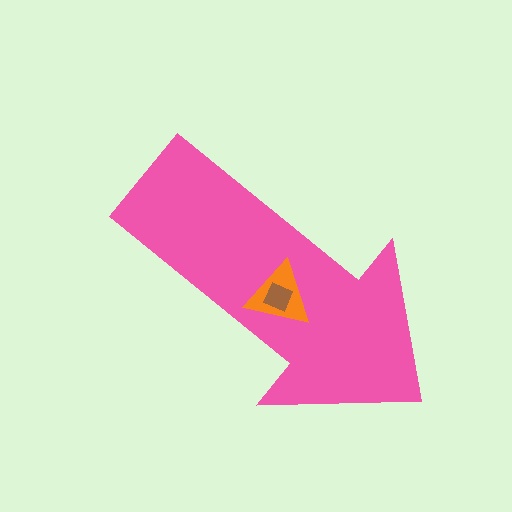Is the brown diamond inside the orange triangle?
Yes.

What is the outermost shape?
The pink arrow.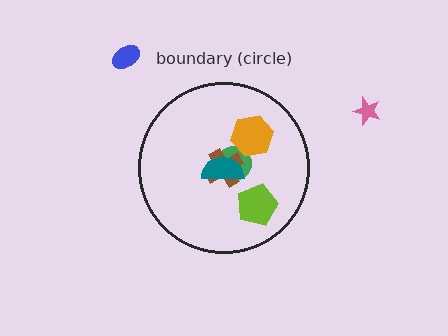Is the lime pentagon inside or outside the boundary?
Inside.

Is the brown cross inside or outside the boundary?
Inside.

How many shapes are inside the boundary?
5 inside, 2 outside.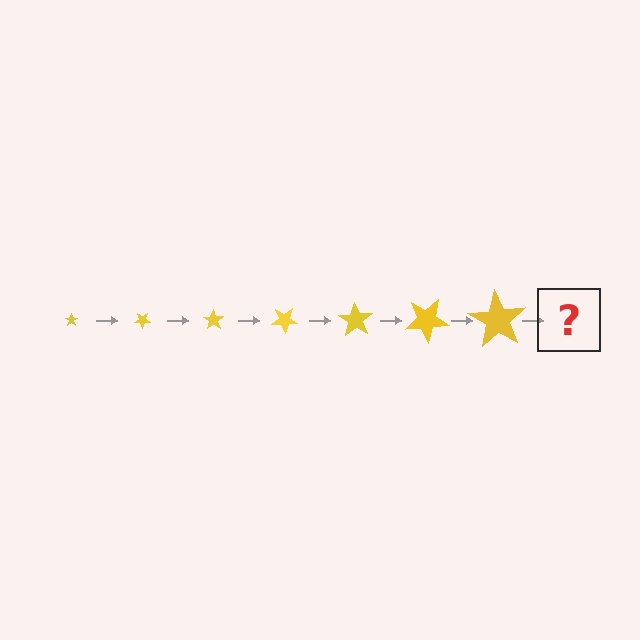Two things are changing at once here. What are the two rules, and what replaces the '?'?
The two rules are that the star grows larger each step and it rotates 35 degrees each step. The '?' should be a star, larger than the previous one and rotated 245 degrees from the start.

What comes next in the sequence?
The next element should be a star, larger than the previous one and rotated 245 degrees from the start.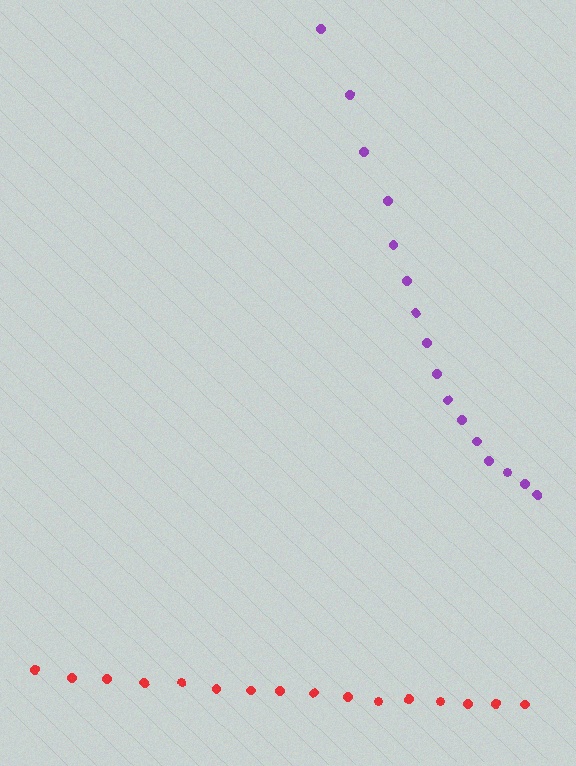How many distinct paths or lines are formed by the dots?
There are 2 distinct paths.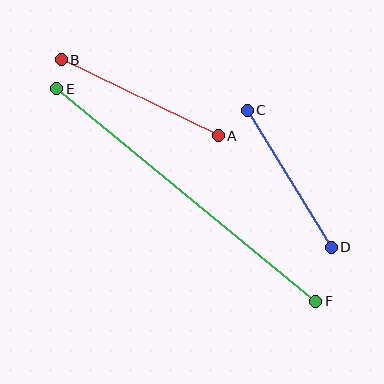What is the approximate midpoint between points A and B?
The midpoint is at approximately (140, 98) pixels.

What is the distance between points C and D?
The distance is approximately 160 pixels.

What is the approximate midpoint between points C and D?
The midpoint is at approximately (289, 179) pixels.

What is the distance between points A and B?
The distance is approximately 175 pixels.